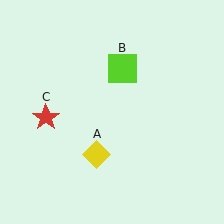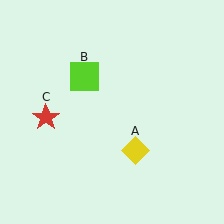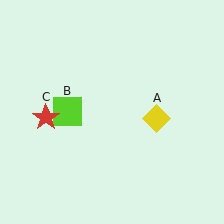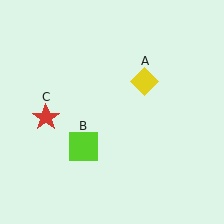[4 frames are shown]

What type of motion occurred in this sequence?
The yellow diamond (object A), lime square (object B) rotated counterclockwise around the center of the scene.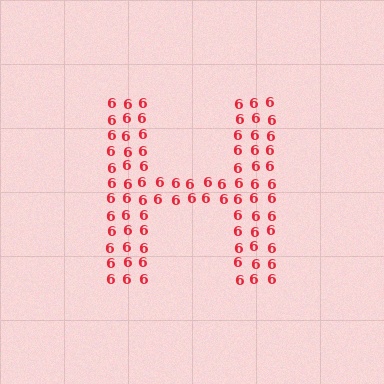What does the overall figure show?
The overall figure shows the letter H.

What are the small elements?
The small elements are digit 6's.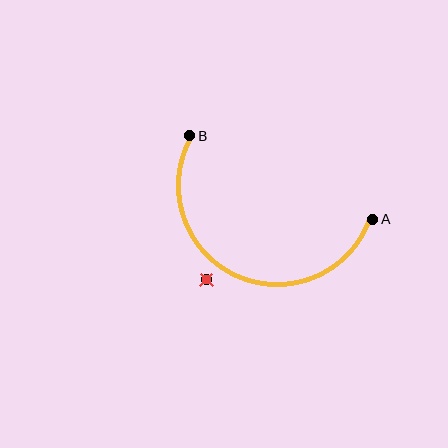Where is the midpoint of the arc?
The arc midpoint is the point on the curve farthest from the straight line joining A and B. It sits below that line.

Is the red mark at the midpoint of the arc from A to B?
No — the red mark does not lie on the arc at all. It sits slightly outside the curve.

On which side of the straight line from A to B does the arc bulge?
The arc bulges below the straight line connecting A and B.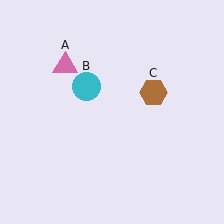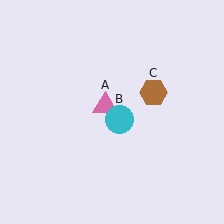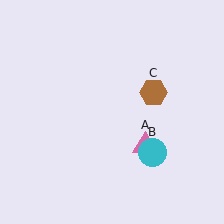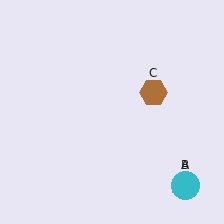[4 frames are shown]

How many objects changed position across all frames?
2 objects changed position: pink triangle (object A), cyan circle (object B).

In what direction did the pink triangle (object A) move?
The pink triangle (object A) moved down and to the right.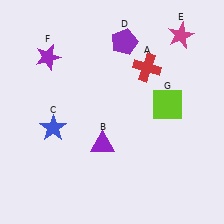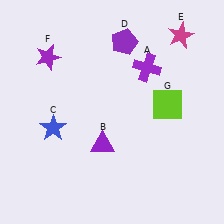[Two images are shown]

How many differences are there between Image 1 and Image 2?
There is 1 difference between the two images.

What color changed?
The cross (A) changed from red in Image 1 to purple in Image 2.